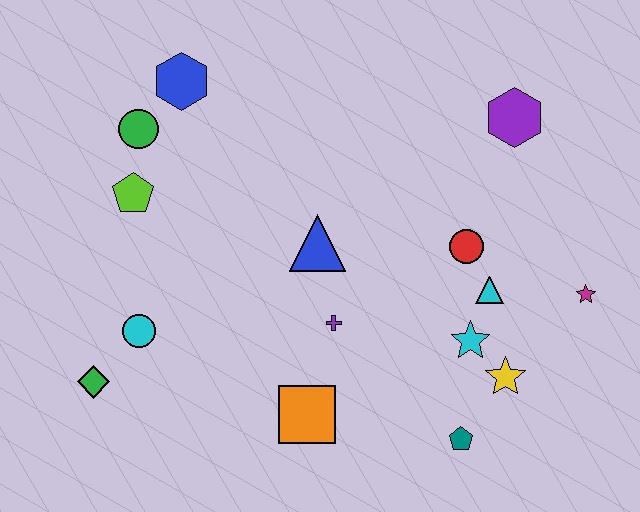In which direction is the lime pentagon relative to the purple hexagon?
The lime pentagon is to the left of the purple hexagon.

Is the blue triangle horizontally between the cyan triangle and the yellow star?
No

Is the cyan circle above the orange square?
Yes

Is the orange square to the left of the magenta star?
Yes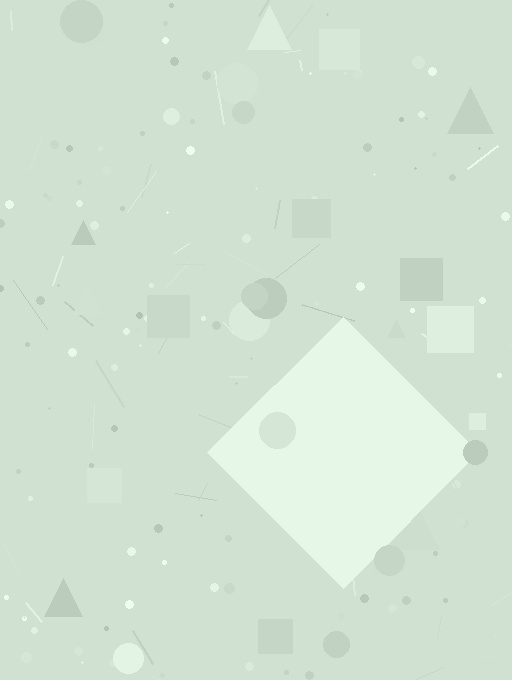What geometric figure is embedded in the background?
A diamond is embedded in the background.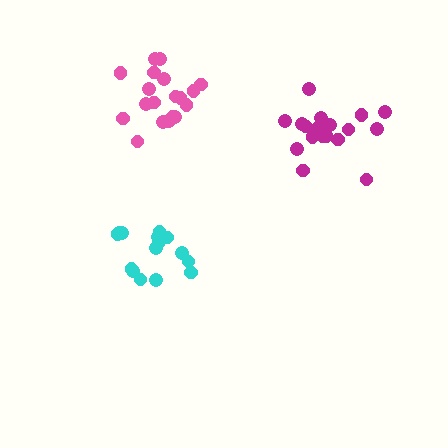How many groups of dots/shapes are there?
There are 3 groups.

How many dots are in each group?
Group 1: 19 dots, Group 2: 18 dots, Group 3: 15 dots (52 total).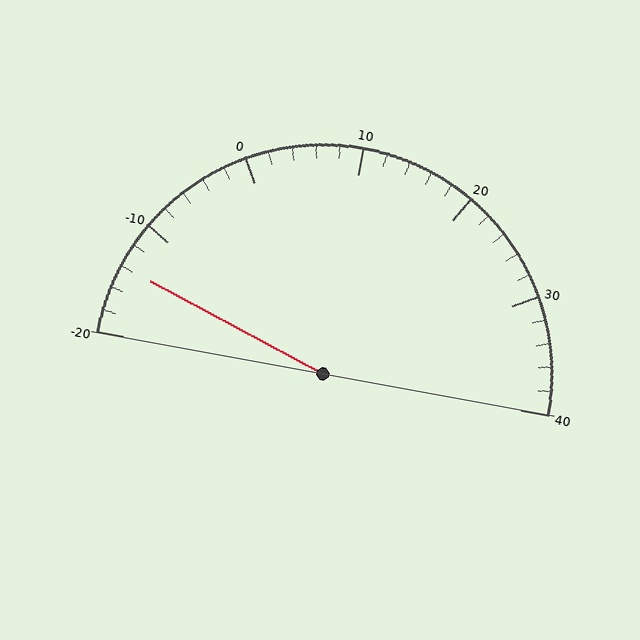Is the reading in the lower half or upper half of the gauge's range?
The reading is in the lower half of the range (-20 to 40).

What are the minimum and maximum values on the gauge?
The gauge ranges from -20 to 40.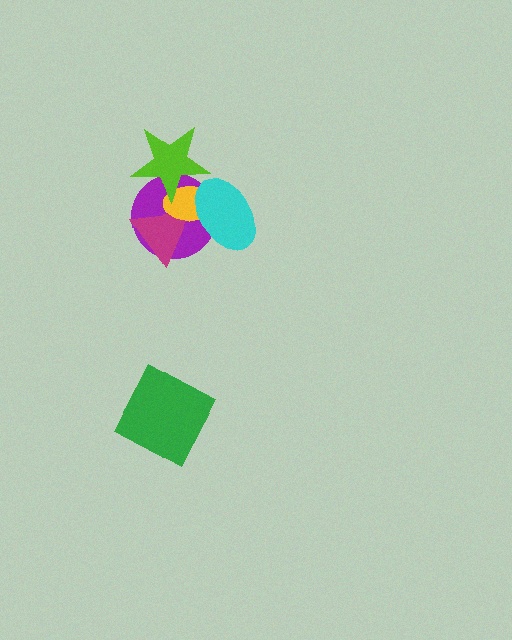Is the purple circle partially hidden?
Yes, it is partially covered by another shape.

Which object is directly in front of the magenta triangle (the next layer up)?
The yellow ellipse is directly in front of the magenta triangle.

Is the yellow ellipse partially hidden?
Yes, it is partially covered by another shape.